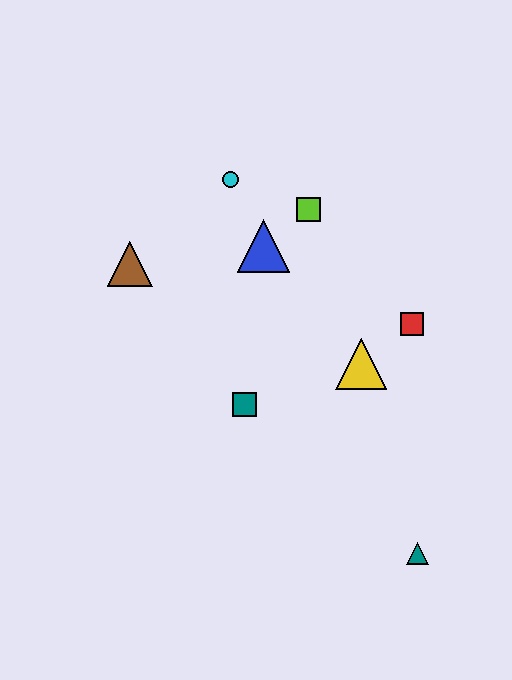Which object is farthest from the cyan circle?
The teal triangle is farthest from the cyan circle.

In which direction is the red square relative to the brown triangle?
The red square is to the right of the brown triangle.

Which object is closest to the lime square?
The blue triangle is closest to the lime square.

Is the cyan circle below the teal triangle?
No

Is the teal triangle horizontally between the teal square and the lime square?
No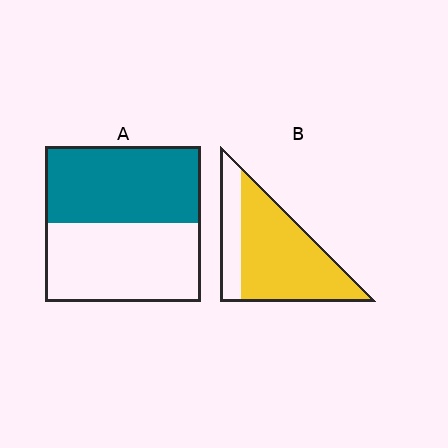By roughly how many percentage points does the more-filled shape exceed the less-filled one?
By roughly 25 percentage points (B over A).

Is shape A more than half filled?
Roughly half.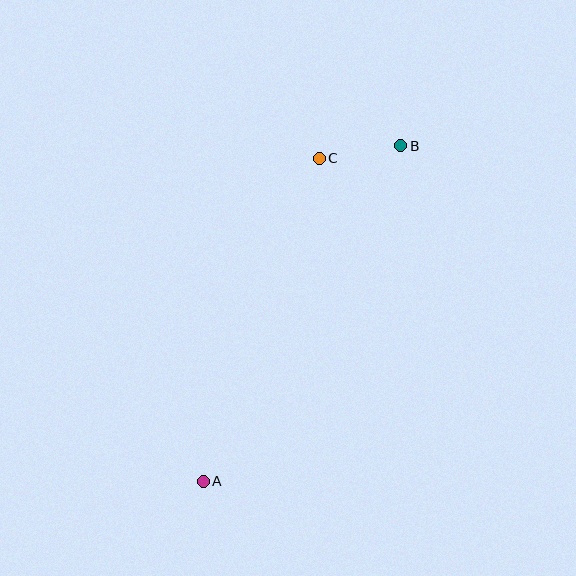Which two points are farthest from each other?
Points A and B are farthest from each other.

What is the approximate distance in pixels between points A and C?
The distance between A and C is approximately 343 pixels.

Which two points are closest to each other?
Points B and C are closest to each other.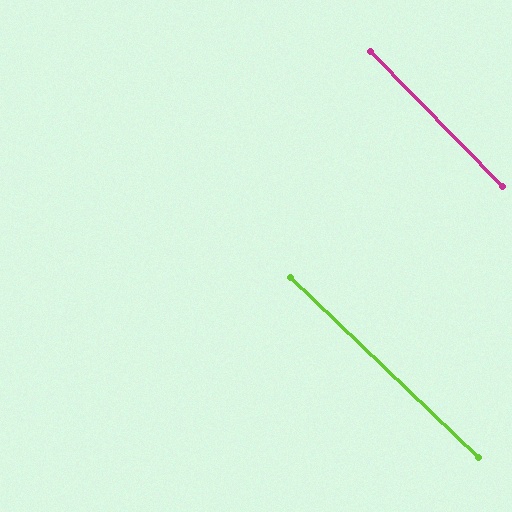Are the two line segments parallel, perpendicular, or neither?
Parallel — their directions differ by only 2.0°.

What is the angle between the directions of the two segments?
Approximately 2 degrees.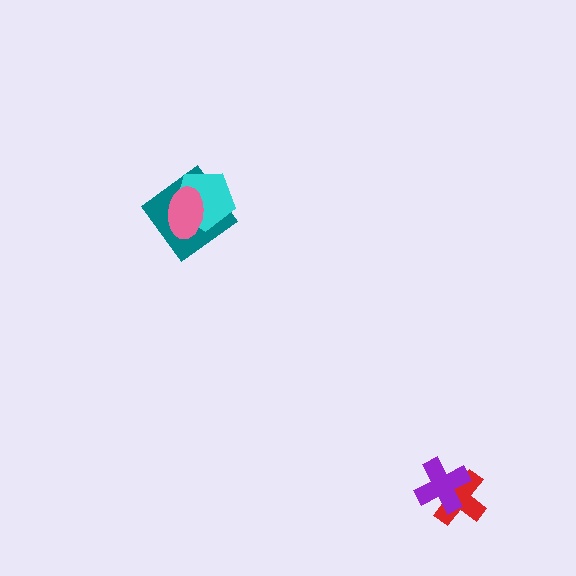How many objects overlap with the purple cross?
1 object overlaps with the purple cross.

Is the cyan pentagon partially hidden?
Yes, it is partially covered by another shape.